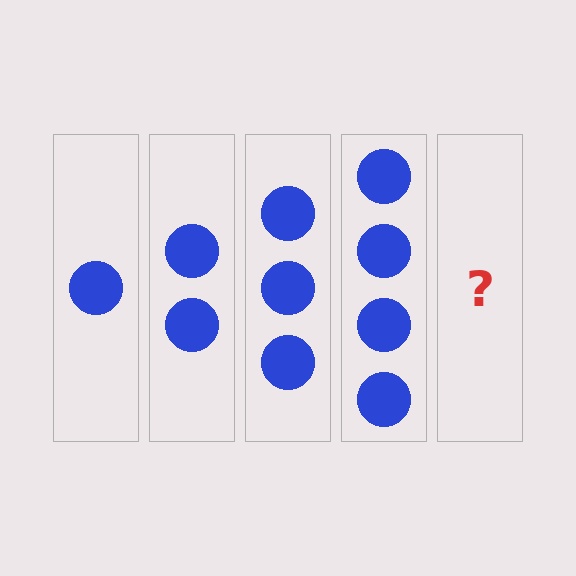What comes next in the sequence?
The next element should be 5 circles.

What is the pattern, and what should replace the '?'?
The pattern is that each step adds one more circle. The '?' should be 5 circles.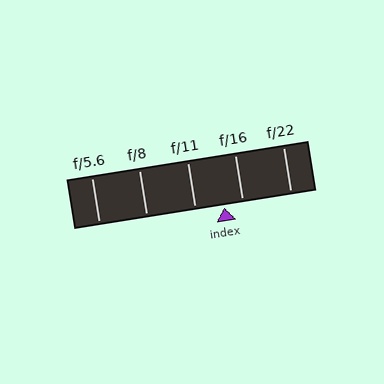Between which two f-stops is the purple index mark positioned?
The index mark is between f/11 and f/16.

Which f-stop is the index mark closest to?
The index mark is closest to f/16.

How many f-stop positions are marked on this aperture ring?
There are 5 f-stop positions marked.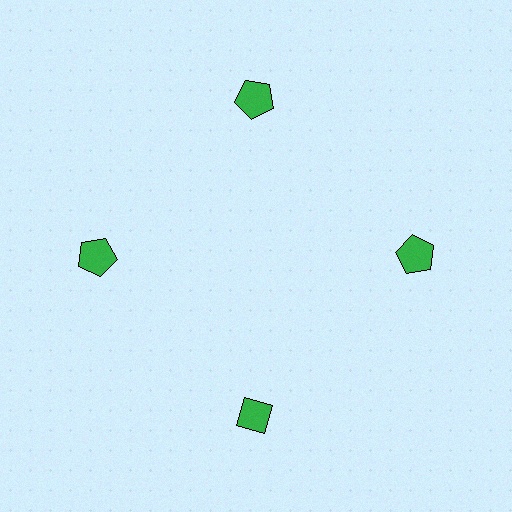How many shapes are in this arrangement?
There are 4 shapes arranged in a ring pattern.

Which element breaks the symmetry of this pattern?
The green diamond at roughly the 6 o'clock position breaks the symmetry. All other shapes are green pentagons.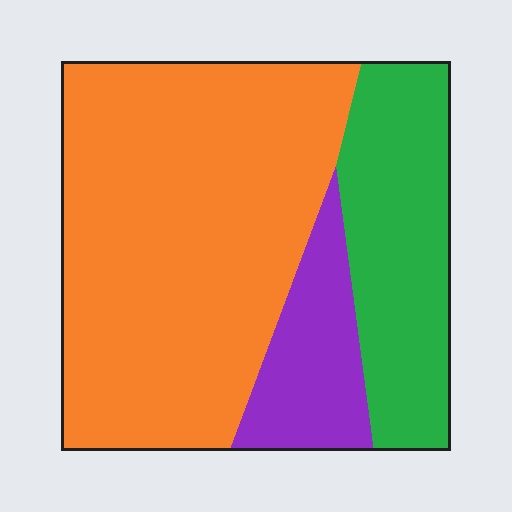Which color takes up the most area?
Orange, at roughly 60%.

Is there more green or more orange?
Orange.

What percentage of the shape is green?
Green covers 25% of the shape.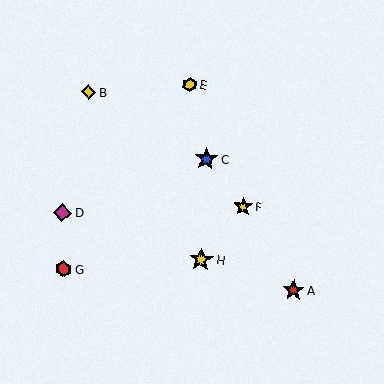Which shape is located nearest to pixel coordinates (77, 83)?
The yellow diamond (labeled B) at (88, 92) is nearest to that location.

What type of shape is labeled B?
Shape B is a yellow diamond.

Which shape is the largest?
The yellow star (labeled H) is the largest.